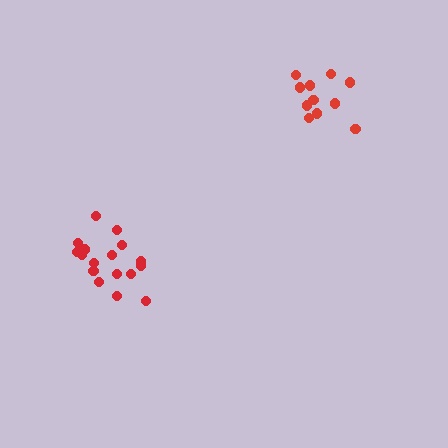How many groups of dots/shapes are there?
There are 2 groups.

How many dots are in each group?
Group 1: 12 dots, Group 2: 17 dots (29 total).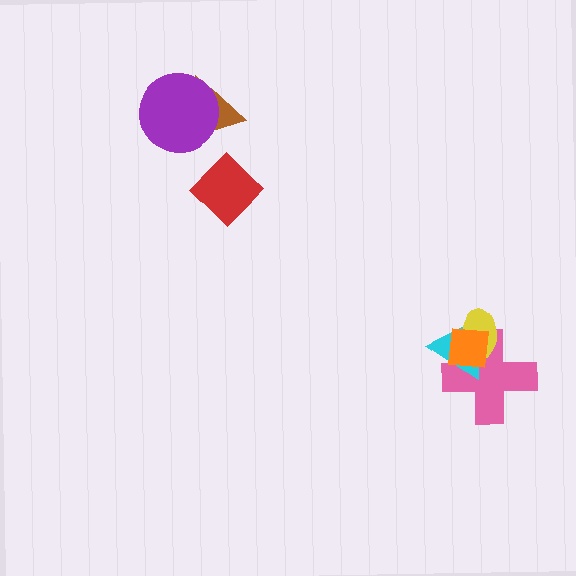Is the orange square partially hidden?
No, no other shape covers it.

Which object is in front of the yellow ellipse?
The orange square is in front of the yellow ellipse.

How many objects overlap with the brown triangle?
1 object overlaps with the brown triangle.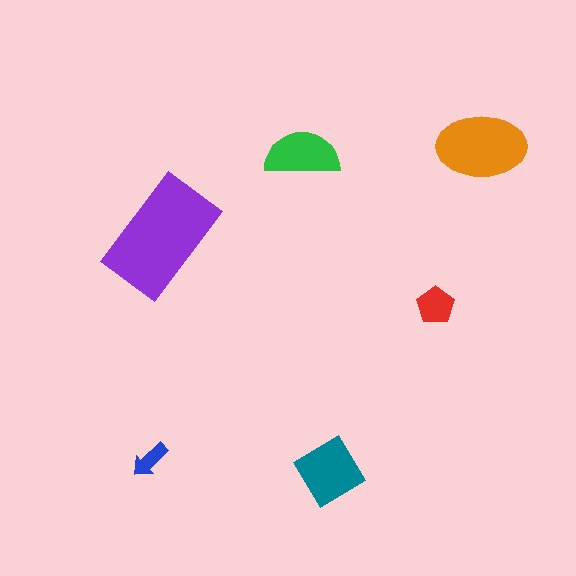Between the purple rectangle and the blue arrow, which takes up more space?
The purple rectangle.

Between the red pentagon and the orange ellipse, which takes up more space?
The orange ellipse.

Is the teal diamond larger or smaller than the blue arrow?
Larger.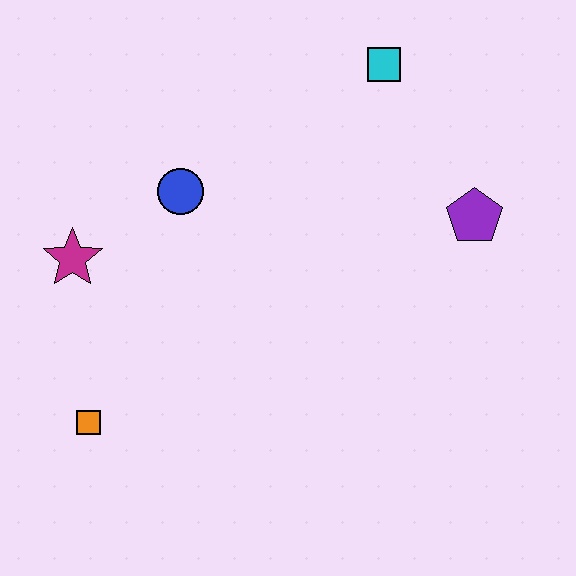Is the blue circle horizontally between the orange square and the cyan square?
Yes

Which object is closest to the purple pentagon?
The cyan square is closest to the purple pentagon.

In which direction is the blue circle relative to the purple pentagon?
The blue circle is to the left of the purple pentagon.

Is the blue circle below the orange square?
No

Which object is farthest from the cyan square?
The orange square is farthest from the cyan square.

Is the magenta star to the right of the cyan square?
No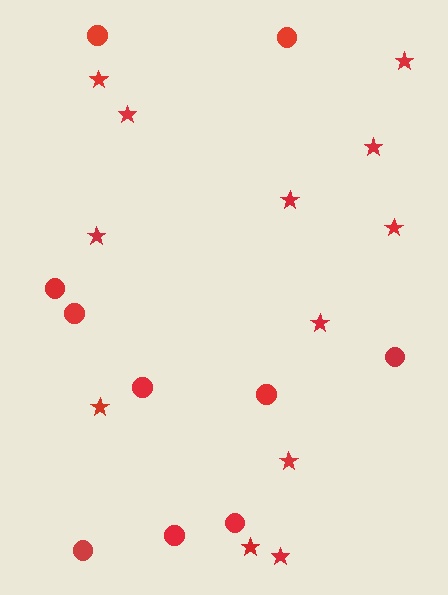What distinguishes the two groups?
There are 2 groups: one group of circles (10) and one group of stars (12).